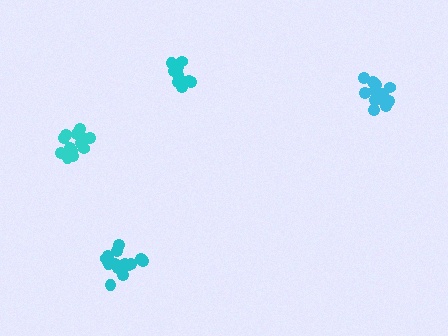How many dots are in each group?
Group 1: 14 dots, Group 2: 13 dots, Group 3: 16 dots, Group 4: 12 dots (55 total).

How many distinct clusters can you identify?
There are 4 distinct clusters.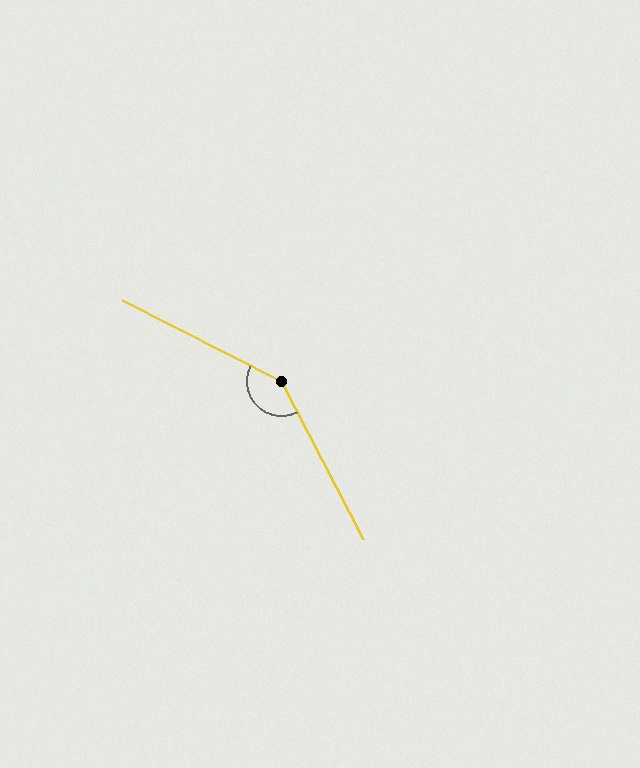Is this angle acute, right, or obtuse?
It is obtuse.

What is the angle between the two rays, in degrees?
Approximately 144 degrees.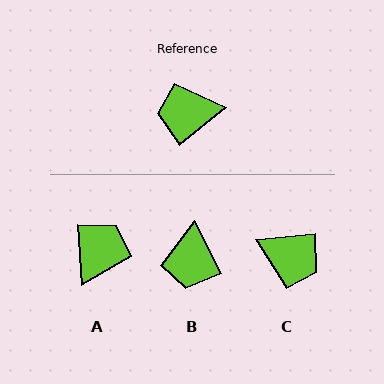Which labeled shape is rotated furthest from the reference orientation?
C, about 147 degrees away.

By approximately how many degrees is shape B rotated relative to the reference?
Approximately 78 degrees counter-clockwise.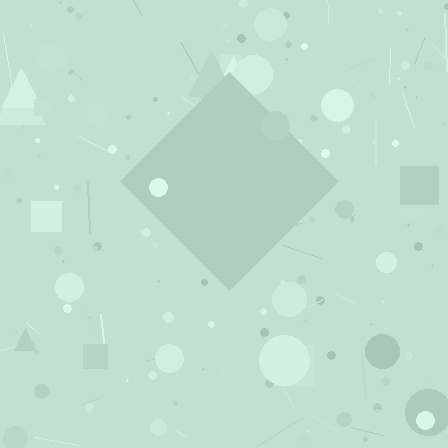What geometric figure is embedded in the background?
A diamond is embedded in the background.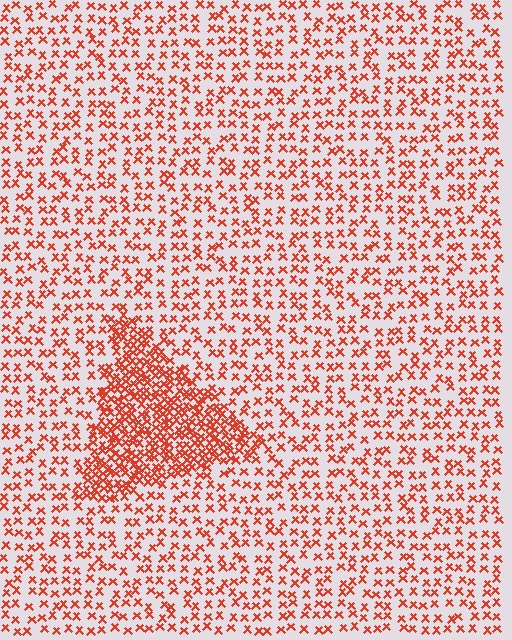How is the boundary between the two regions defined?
The boundary is defined by a change in element density (approximately 2.5x ratio). All elements are the same color, size, and shape.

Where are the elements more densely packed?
The elements are more densely packed inside the triangle boundary.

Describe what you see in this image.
The image contains small red elements arranged at two different densities. A triangle-shaped region is visible where the elements are more densely packed than the surrounding area.